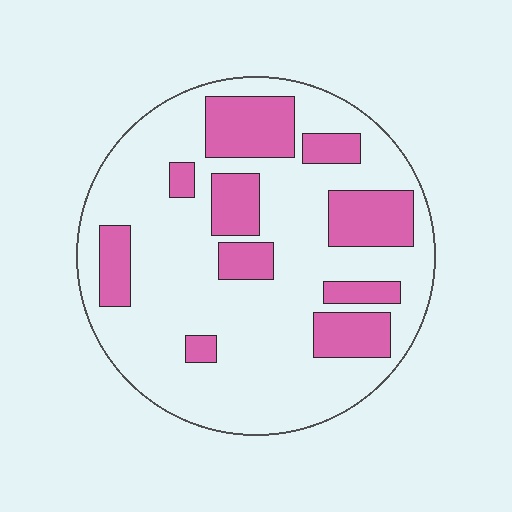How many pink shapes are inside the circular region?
10.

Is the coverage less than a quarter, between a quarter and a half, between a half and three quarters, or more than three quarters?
Between a quarter and a half.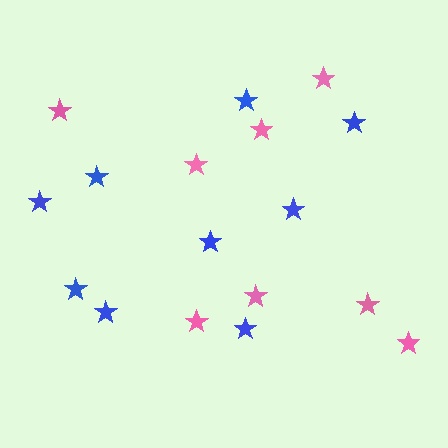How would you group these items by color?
There are 2 groups: one group of pink stars (8) and one group of blue stars (9).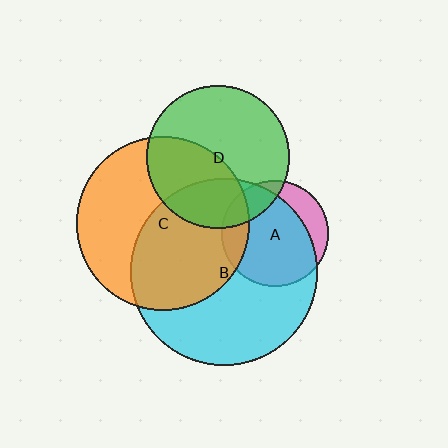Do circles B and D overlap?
Yes.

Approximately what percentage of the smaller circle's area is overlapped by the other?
Approximately 25%.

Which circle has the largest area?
Circle B (cyan).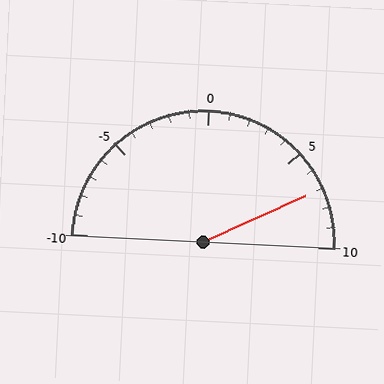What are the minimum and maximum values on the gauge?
The gauge ranges from -10 to 10.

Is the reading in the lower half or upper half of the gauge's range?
The reading is in the upper half of the range (-10 to 10).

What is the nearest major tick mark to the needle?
The nearest major tick mark is 5.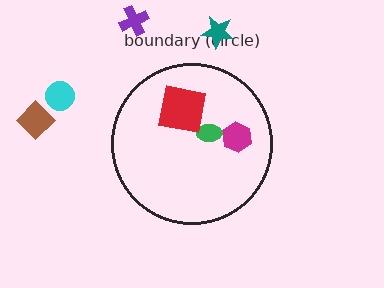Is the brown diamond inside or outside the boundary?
Outside.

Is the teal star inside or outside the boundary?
Outside.